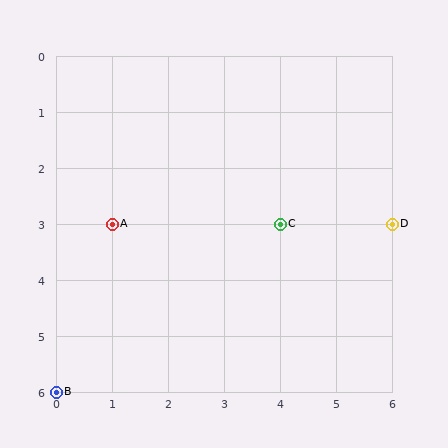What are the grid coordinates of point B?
Point B is at grid coordinates (0, 6).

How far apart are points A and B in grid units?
Points A and B are 1 column and 3 rows apart (about 3.2 grid units diagonally).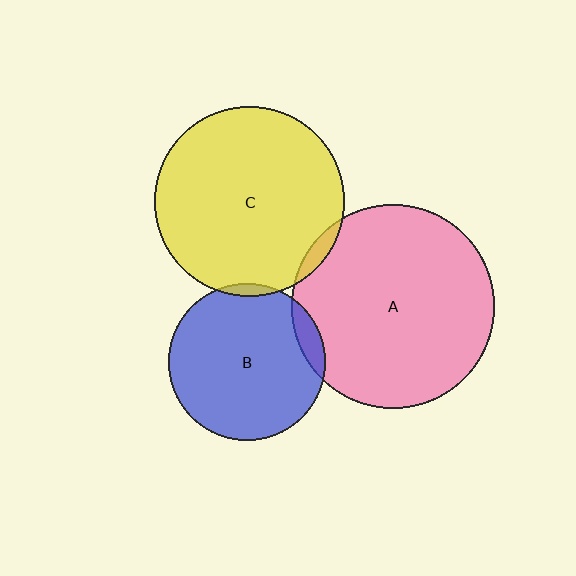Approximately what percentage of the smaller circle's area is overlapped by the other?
Approximately 5%.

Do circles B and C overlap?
Yes.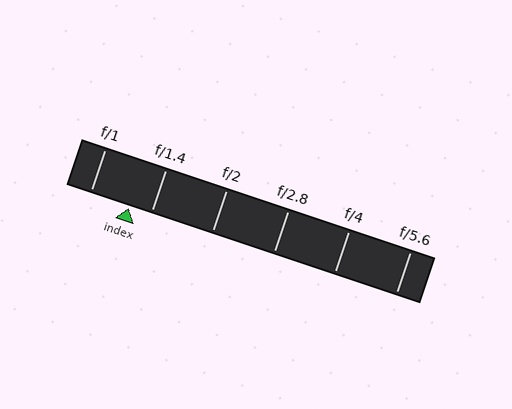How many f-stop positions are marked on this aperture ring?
There are 6 f-stop positions marked.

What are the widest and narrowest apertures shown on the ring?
The widest aperture shown is f/1 and the narrowest is f/5.6.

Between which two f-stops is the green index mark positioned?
The index mark is between f/1 and f/1.4.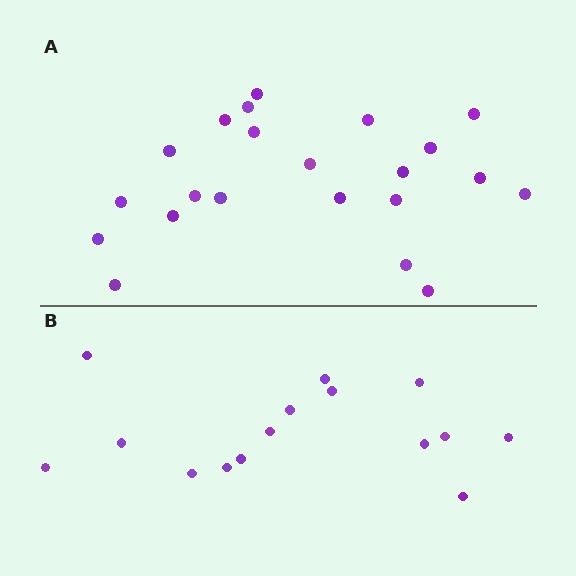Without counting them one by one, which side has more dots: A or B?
Region A (the top region) has more dots.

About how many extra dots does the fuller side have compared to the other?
Region A has roughly 8 or so more dots than region B.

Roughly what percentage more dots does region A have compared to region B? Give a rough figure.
About 45% more.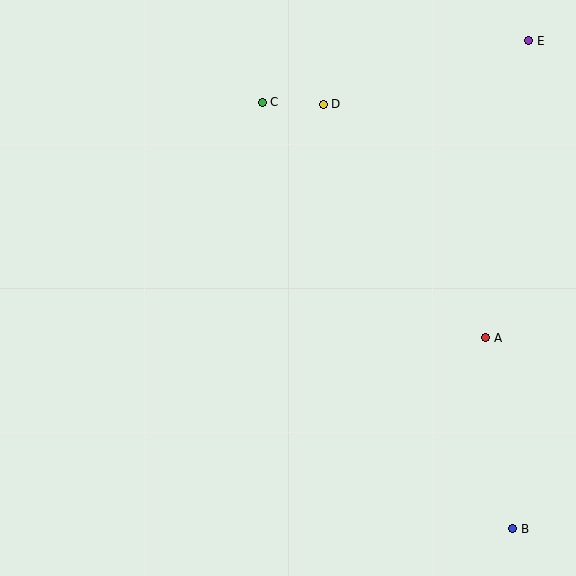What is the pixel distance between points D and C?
The distance between D and C is 61 pixels.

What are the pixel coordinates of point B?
Point B is at (513, 529).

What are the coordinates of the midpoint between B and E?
The midpoint between B and E is at (521, 285).